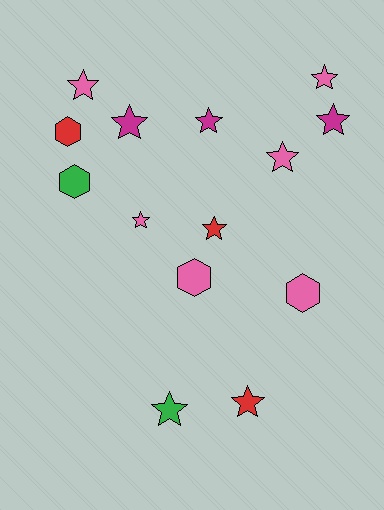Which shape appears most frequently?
Star, with 10 objects.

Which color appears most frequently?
Pink, with 6 objects.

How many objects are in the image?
There are 14 objects.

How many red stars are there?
There are 2 red stars.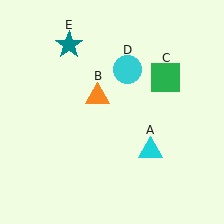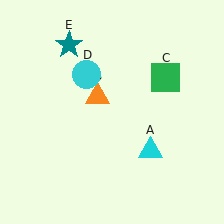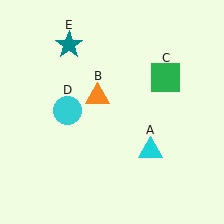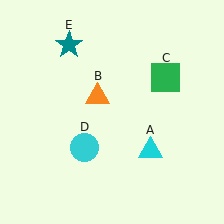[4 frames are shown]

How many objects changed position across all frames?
1 object changed position: cyan circle (object D).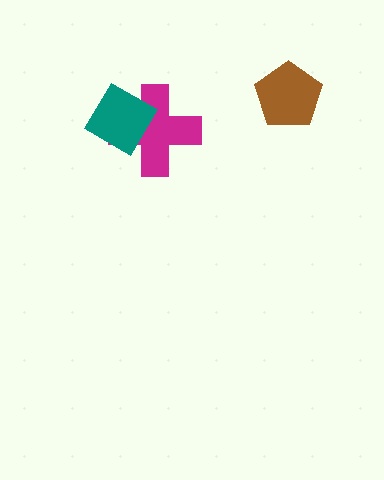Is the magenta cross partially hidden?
Yes, it is partially covered by another shape.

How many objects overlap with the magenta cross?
1 object overlaps with the magenta cross.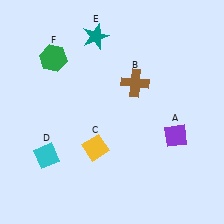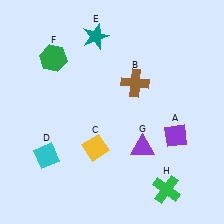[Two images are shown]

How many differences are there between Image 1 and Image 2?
There are 2 differences between the two images.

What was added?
A purple triangle (G), a green cross (H) were added in Image 2.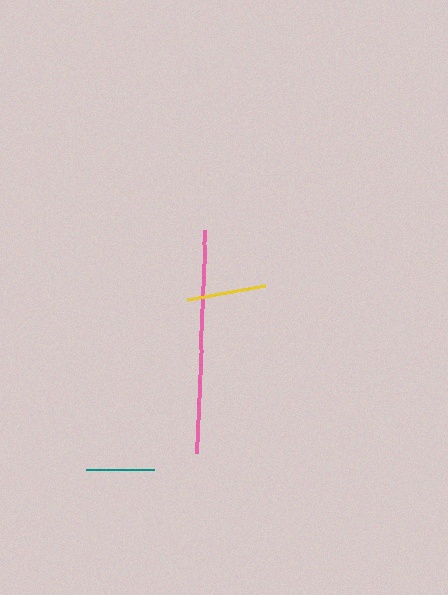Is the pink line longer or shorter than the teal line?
The pink line is longer than the teal line.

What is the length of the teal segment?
The teal segment is approximately 68 pixels long.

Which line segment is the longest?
The pink line is the longest at approximately 223 pixels.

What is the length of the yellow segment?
The yellow segment is approximately 79 pixels long.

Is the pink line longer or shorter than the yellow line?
The pink line is longer than the yellow line.